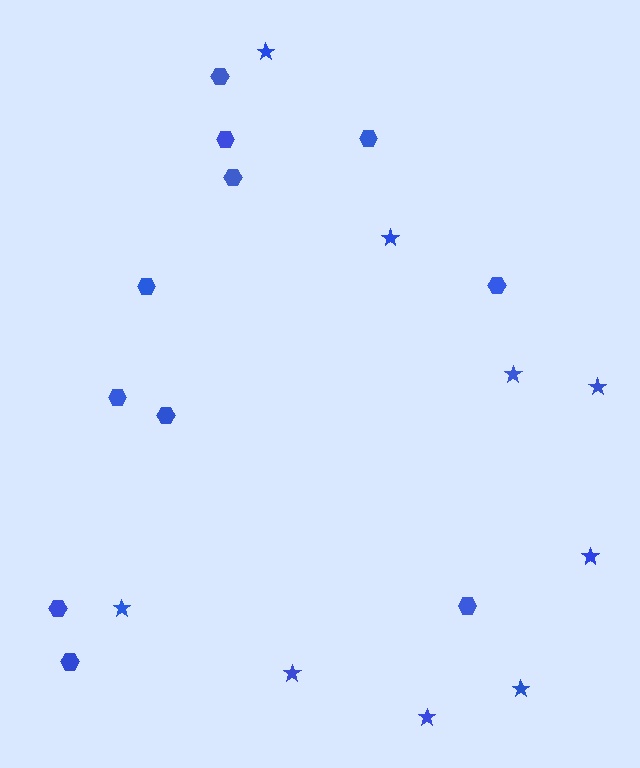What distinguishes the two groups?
There are 2 groups: one group of stars (9) and one group of hexagons (11).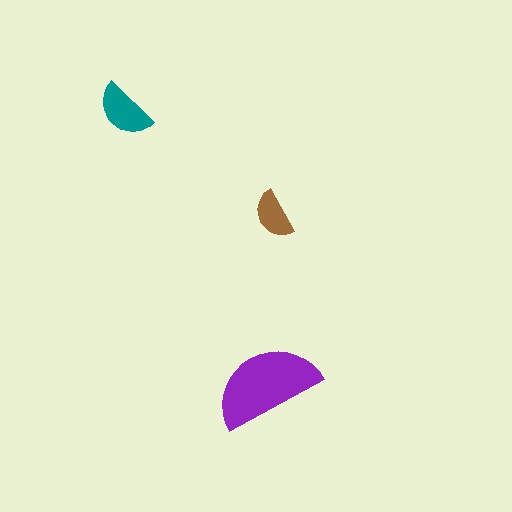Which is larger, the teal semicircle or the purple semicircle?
The purple one.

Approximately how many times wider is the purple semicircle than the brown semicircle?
About 2 times wider.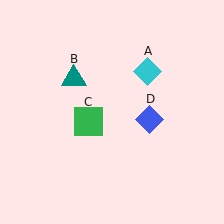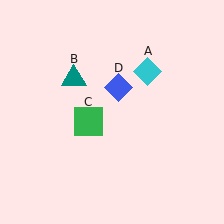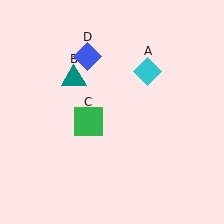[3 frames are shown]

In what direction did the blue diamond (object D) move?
The blue diamond (object D) moved up and to the left.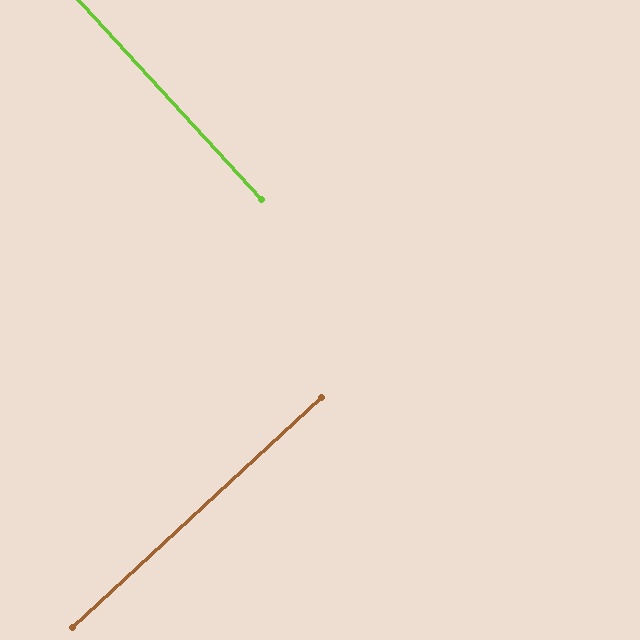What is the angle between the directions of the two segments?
Approximately 90 degrees.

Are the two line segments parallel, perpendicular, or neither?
Perpendicular — they meet at approximately 90°.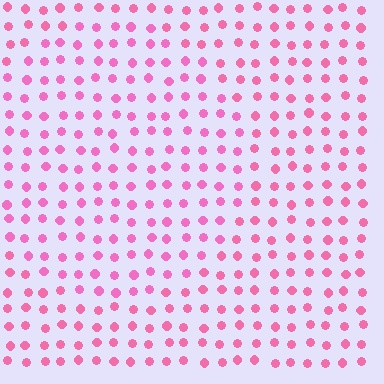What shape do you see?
I see a circle.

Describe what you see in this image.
The image is filled with small pink elements in a uniform arrangement. A circle-shaped region is visible where the elements are tinted to a slightly different hue, forming a subtle color boundary.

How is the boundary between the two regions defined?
The boundary is defined purely by a slight shift in hue (about 12 degrees). Spacing, size, and orientation are identical on both sides.